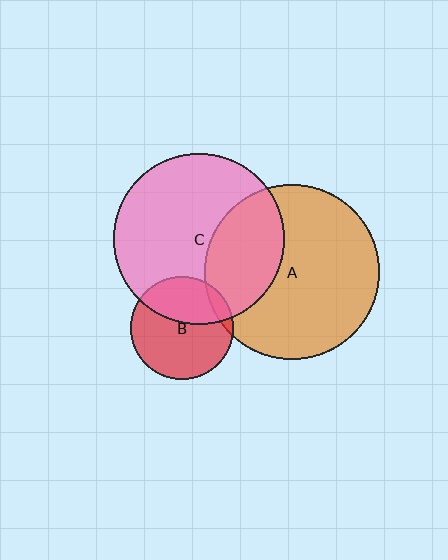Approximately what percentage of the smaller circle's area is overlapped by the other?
Approximately 35%.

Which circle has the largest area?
Circle A (orange).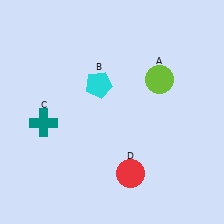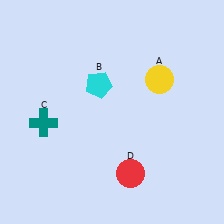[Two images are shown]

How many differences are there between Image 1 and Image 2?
There is 1 difference between the two images.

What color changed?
The circle (A) changed from lime in Image 1 to yellow in Image 2.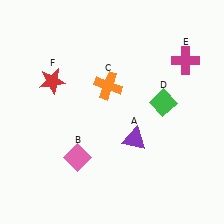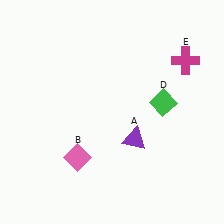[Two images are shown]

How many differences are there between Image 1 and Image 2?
There are 2 differences between the two images.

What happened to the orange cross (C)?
The orange cross (C) was removed in Image 2. It was in the top-left area of Image 1.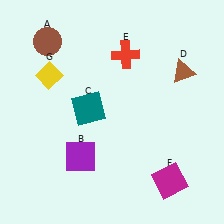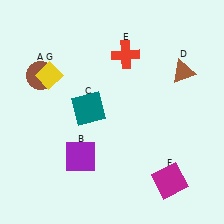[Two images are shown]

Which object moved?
The brown circle (A) moved down.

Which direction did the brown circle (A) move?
The brown circle (A) moved down.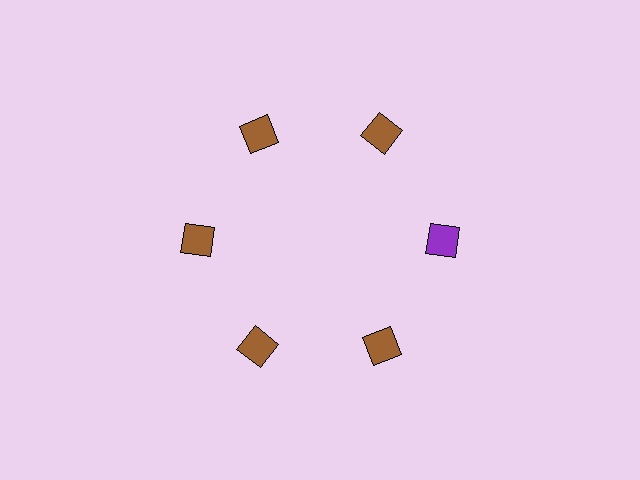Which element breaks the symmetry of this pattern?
The purple square at roughly the 3 o'clock position breaks the symmetry. All other shapes are brown squares.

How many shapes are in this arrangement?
There are 6 shapes arranged in a ring pattern.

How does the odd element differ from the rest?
It has a different color: purple instead of brown.